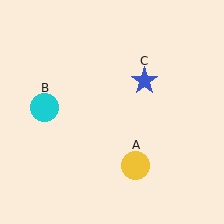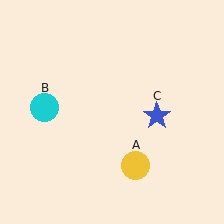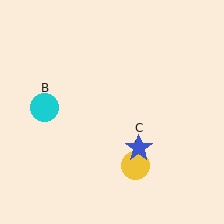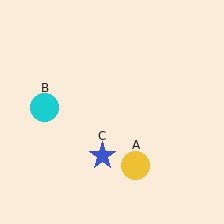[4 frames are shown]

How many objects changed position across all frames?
1 object changed position: blue star (object C).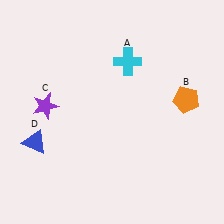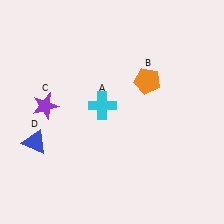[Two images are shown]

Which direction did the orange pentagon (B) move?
The orange pentagon (B) moved left.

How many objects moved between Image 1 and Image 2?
2 objects moved between the two images.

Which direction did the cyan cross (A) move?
The cyan cross (A) moved down.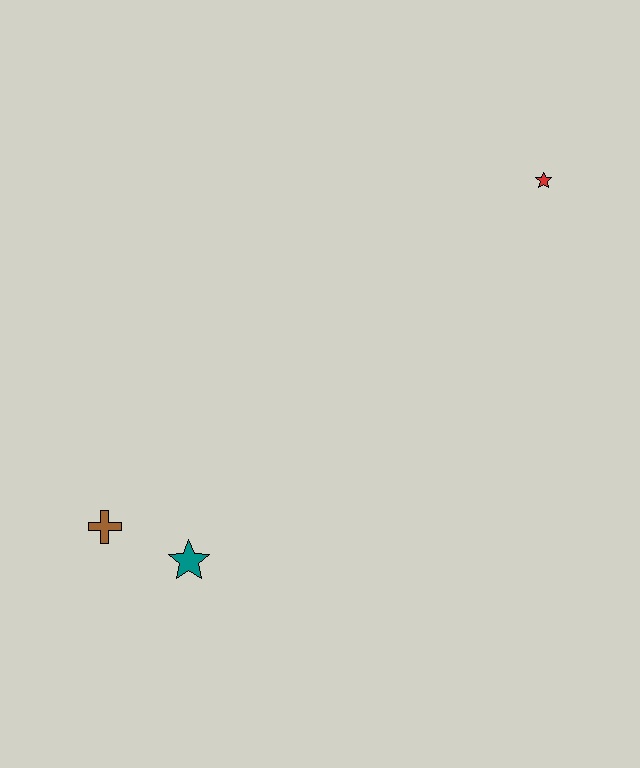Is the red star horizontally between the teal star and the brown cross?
No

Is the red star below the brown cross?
No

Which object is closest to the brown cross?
The teal star is closest to the brown cross.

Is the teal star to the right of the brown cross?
Yes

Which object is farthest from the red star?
The brown cross is farthest from the red star.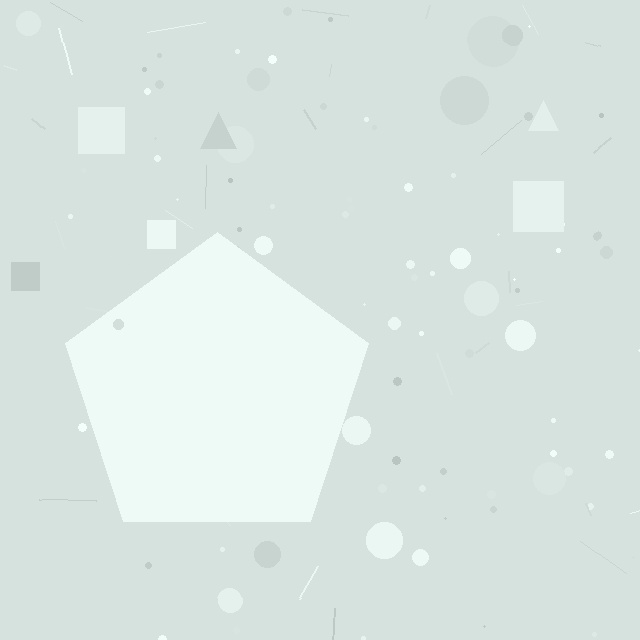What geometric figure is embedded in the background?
A pentagon is embedded in the background.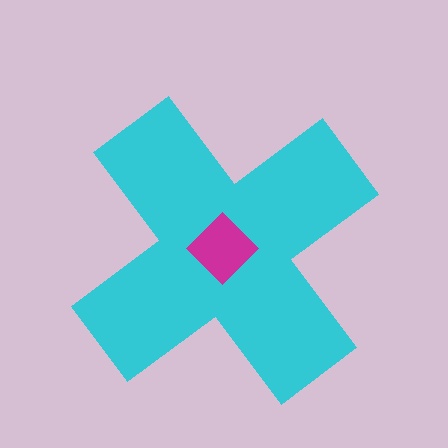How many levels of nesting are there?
2.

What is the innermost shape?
The magenta diamond.